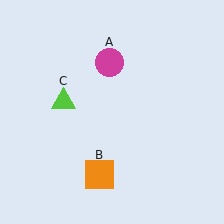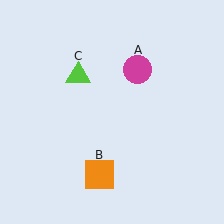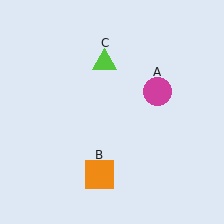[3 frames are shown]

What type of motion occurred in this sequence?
The magenta circle (object A), lime triangle (object C) rotated clockwise around the center of the scene.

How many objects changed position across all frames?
2 objects changed position: magenta circle (object A), lime triangle (object C).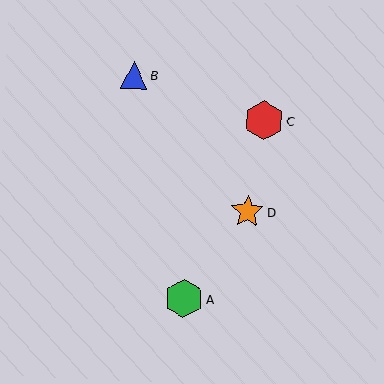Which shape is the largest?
The red hexagon (labeled C) is the largest.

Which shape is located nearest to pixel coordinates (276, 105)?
The red hexagon (labeled C) at (264, 120) is nearest to that location.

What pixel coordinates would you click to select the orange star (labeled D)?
Click at (247, 212) to select the orange star D.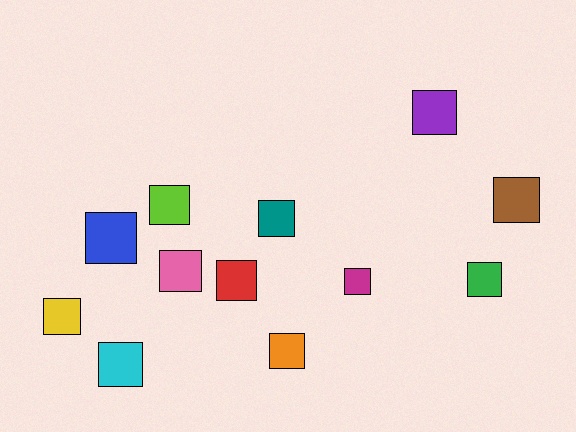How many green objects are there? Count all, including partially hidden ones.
There is 1 green object.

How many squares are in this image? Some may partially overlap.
There are 12 squares.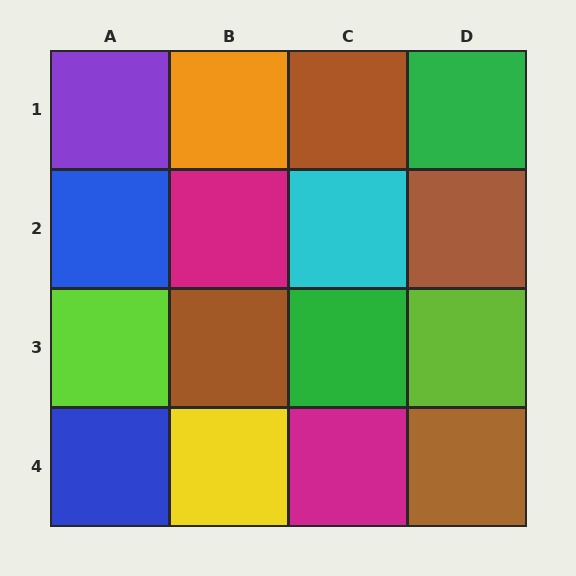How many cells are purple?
1 cell is purple.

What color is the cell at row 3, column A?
Lime.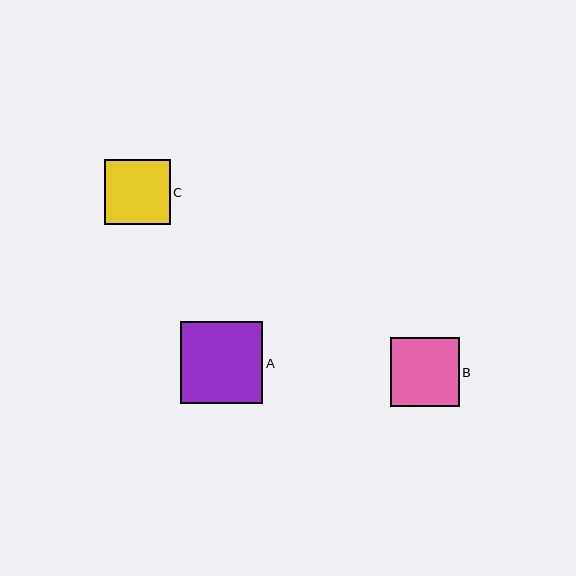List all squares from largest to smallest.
From largest to smallest: A, B, C.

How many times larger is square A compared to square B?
Square A is approximately 1.2 times the size of square B.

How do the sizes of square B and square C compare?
Square B and square C are approximately the same size.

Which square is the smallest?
Square C is the smallest with a size of approximately 66 pixels.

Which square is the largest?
Square A is the largest with a size of approximately 82 pixels.